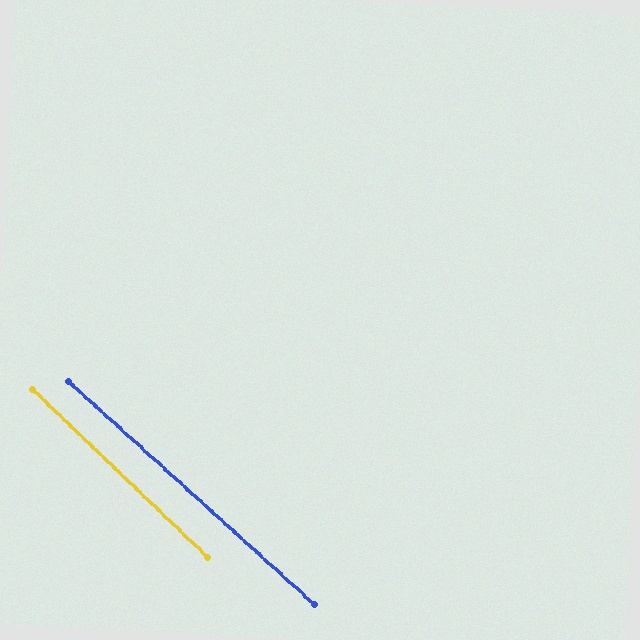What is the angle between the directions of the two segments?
Approximately 2 degrees.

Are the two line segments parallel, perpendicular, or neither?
Parallel — their directions differ by only 1.7°.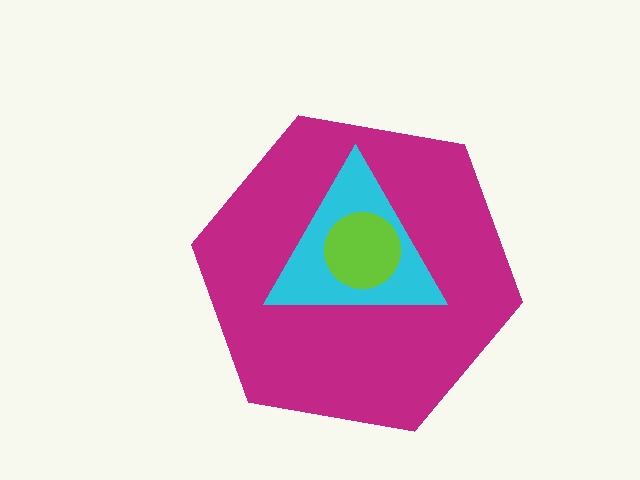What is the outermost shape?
The magenta hexagon.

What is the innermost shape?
The lime circle.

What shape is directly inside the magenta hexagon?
The cyan triangle.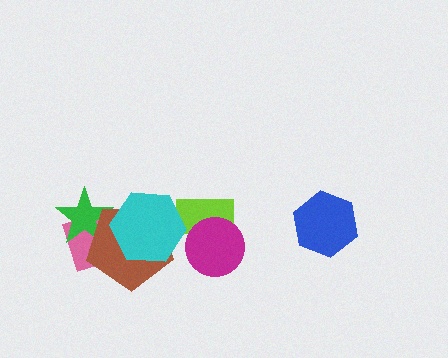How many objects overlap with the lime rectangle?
2 objects overlap with the lime rectangle.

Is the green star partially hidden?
Yes, it is partially covered by another shape.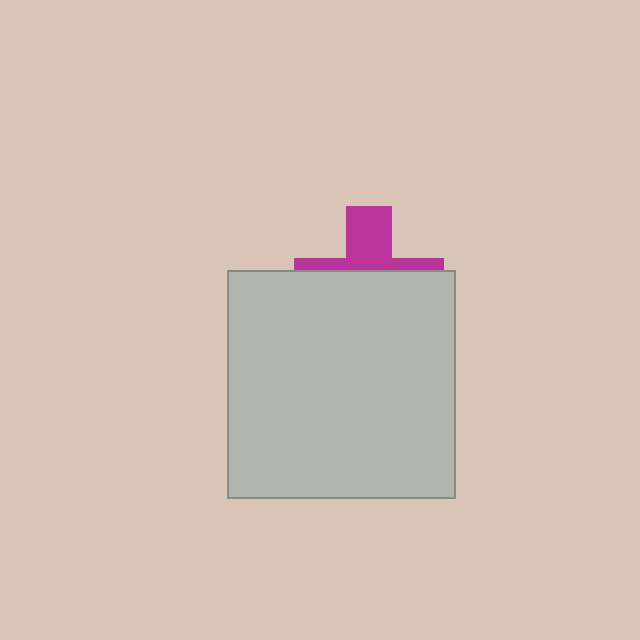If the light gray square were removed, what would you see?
You would see the complete magenta cross.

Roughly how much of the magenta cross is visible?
A small part of it is visible (roughly 36%).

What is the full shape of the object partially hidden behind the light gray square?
The partially hidden object is a magenta cross.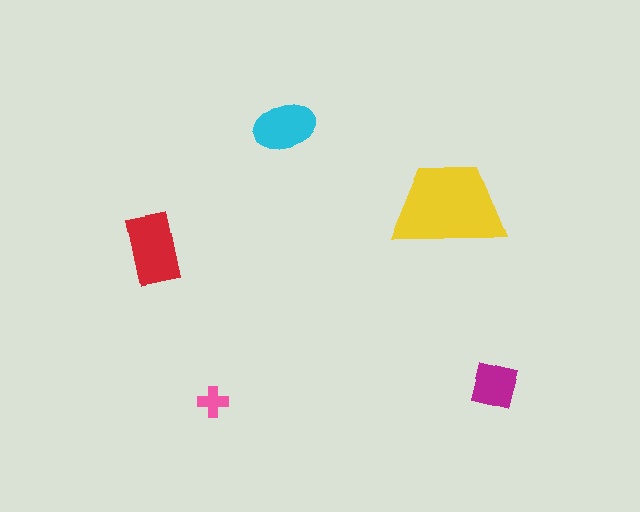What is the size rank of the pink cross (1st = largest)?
5th.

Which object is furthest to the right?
The magenta square is rightmost.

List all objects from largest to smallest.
The yellow trapezoid, the red rectangle, the cyan ellipse, the magenta square, the pink cross.